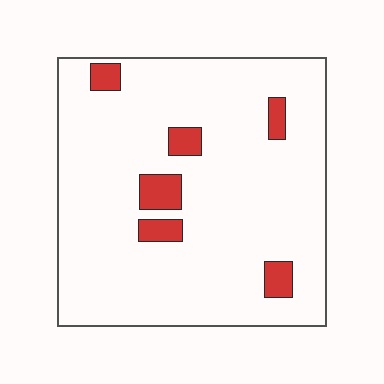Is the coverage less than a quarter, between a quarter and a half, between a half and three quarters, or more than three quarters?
Less than a quarter.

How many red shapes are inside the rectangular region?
6.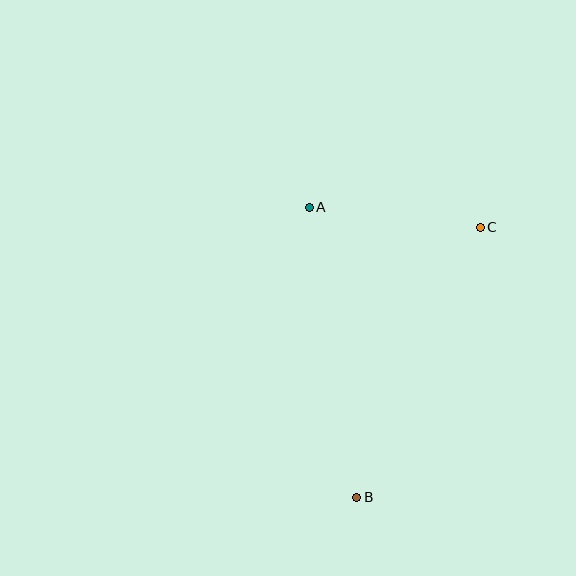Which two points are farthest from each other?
Points B and C are farthest from each other.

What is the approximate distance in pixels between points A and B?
The distance between A and B is approximately 294 pixels.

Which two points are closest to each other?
Points A and C are closest to each other.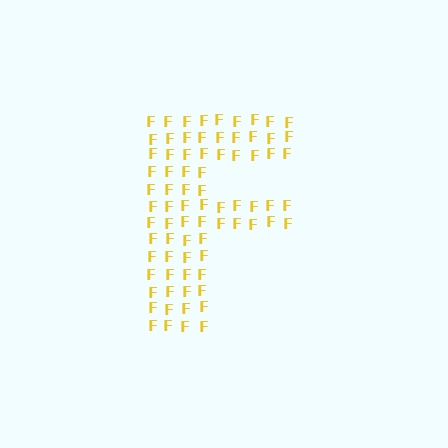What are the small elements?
The small elements are letter F's.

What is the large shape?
The large shape is the letter F.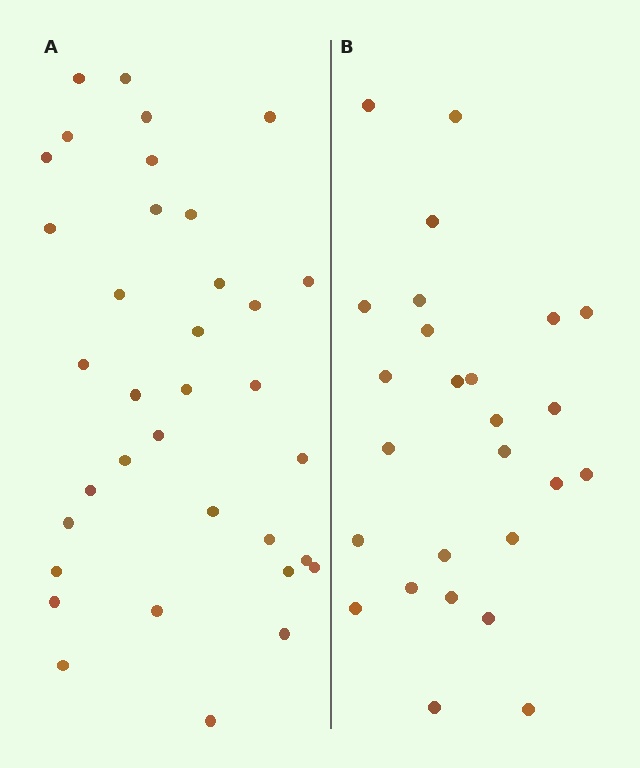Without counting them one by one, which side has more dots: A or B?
Region A (the left region) has more dots.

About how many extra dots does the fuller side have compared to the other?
Region A has roughly 8 or so more dots than region B.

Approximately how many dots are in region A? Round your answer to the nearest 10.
About 40 dots. (The exact count is 35, which rounds to 40.)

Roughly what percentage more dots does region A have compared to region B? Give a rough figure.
About 35% more.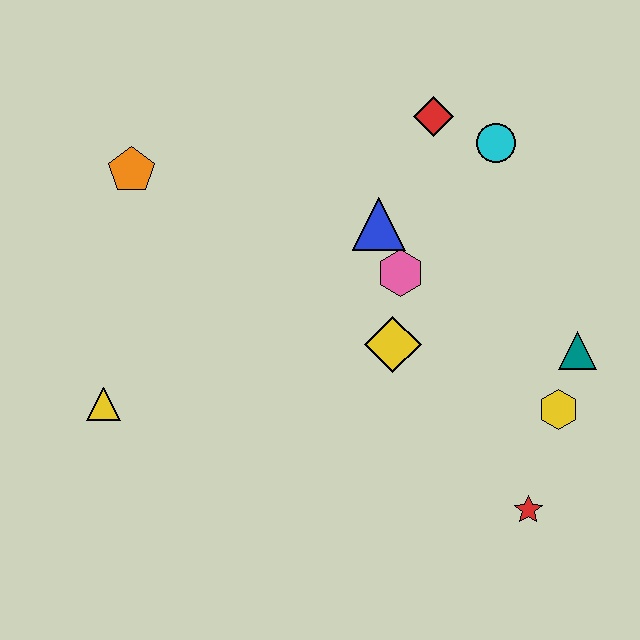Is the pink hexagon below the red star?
No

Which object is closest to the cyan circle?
The red diamond is closest to the cyan circle.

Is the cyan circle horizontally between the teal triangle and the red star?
No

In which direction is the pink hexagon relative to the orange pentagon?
The pink hexagon is to the right of the orange pentagon.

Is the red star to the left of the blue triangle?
No